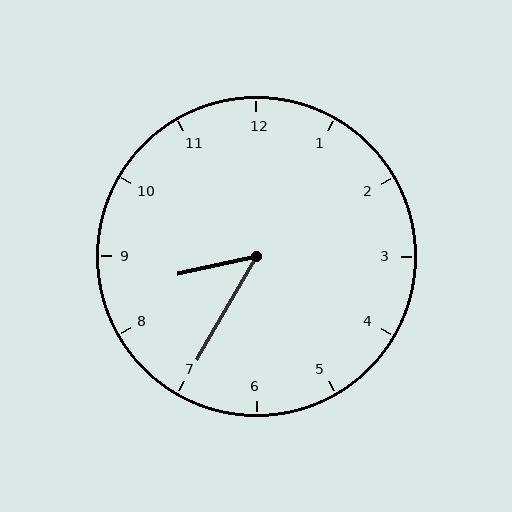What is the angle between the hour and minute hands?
Approximately 48 degrees.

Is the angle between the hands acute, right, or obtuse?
It is acute.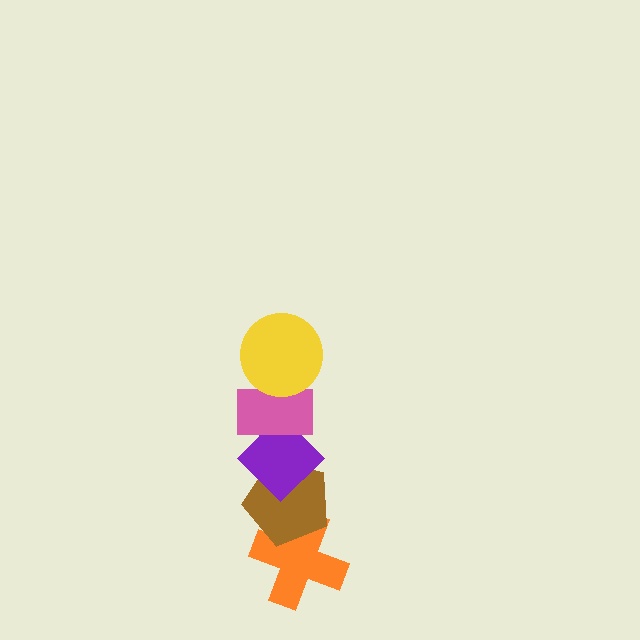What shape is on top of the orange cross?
The brown pentagon is on top of the orange cross.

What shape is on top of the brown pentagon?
The purple diamond is on top of the brown pentagon.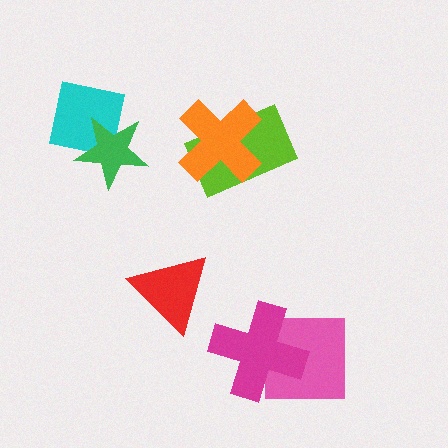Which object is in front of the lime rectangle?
The orange cross is in front of the lime rectangle.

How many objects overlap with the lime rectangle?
1 object overlaps with the lime rectangle.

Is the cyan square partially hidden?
Yes, it is partially covered by another shape.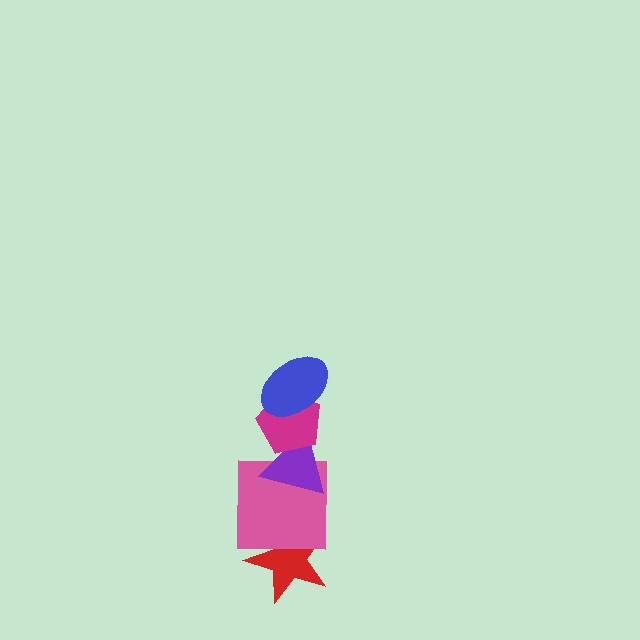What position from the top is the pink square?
The pink square is 4th from the top.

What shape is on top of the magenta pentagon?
The blue ellipse is on top of the magenta pentagon.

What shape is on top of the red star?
The pink square is on top of the red star.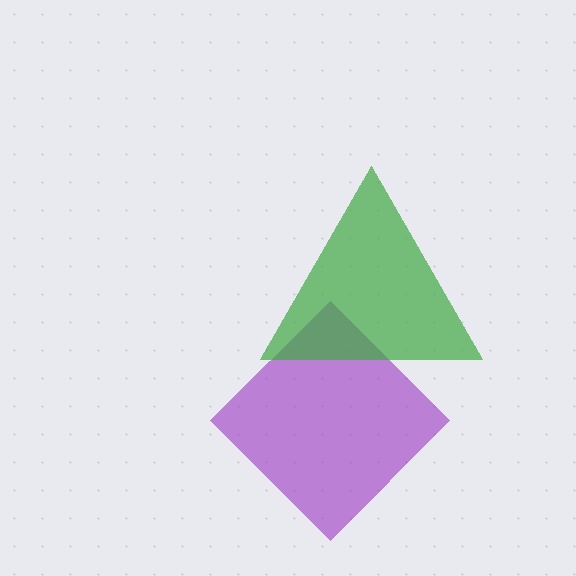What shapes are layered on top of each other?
The layered shapes are: a purple diamond, a green triangle.